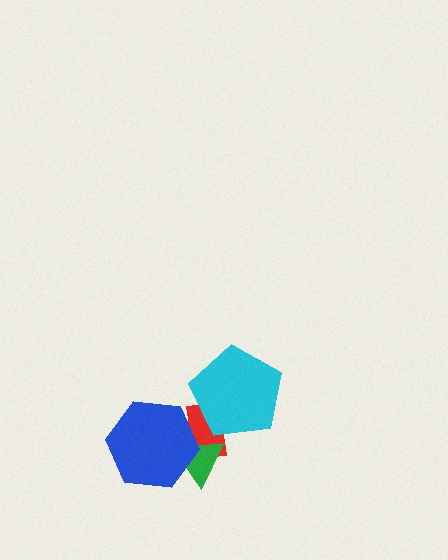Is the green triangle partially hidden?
Yes, it is partially covered by another shape.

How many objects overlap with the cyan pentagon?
1 object overlaps with the cyan pentagon.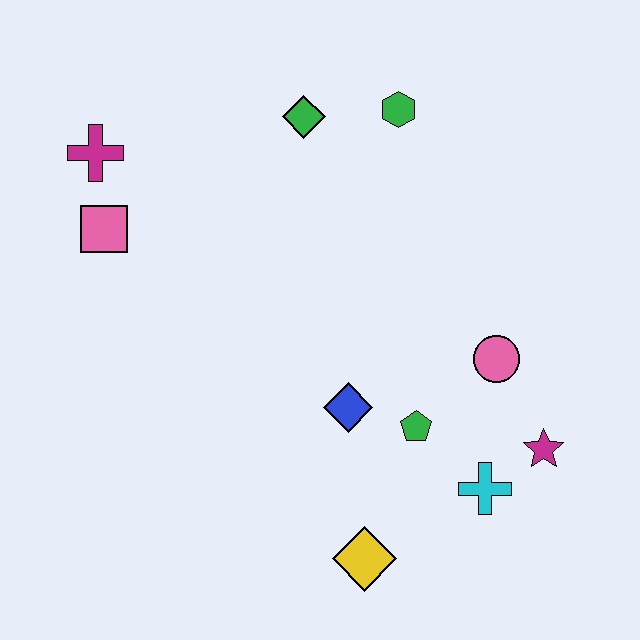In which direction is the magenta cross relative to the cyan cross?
The magenta cross is to the left of the cyan cross.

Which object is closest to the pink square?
The magenta cross is closest to the pink square.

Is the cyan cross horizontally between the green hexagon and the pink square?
No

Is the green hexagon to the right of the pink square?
Yes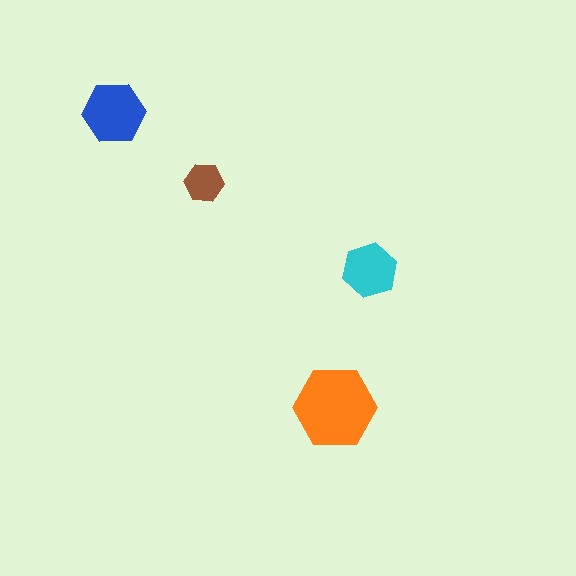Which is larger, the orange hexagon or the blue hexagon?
The orange one.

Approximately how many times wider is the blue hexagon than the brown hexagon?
About 1.5 times wider.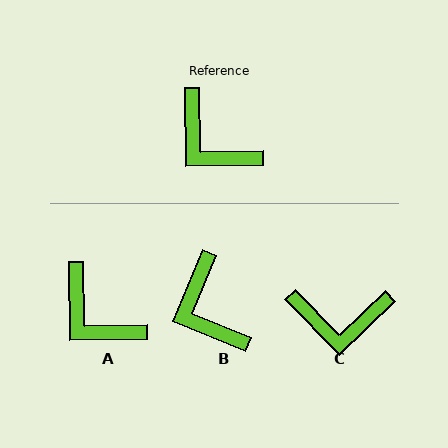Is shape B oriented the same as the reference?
No, it is off by about 23 degrees.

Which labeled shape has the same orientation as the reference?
A.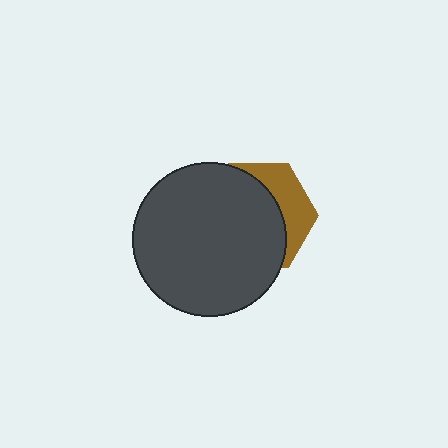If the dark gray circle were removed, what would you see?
You would see the complete brown hexagon.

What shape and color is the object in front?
The object in front is a dark gray circle.